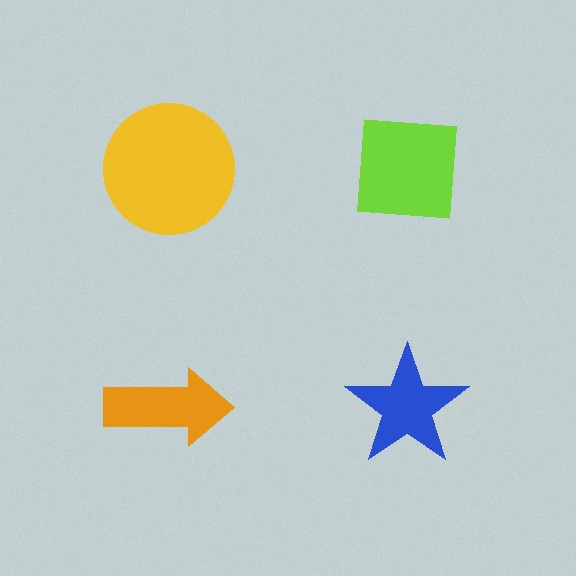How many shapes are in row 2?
2 shapes.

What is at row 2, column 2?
A blue star.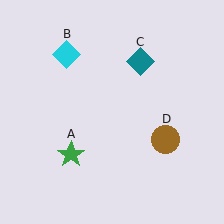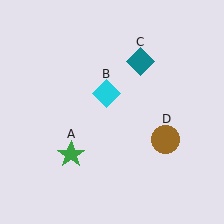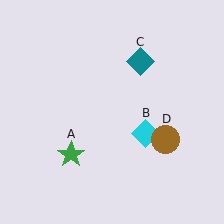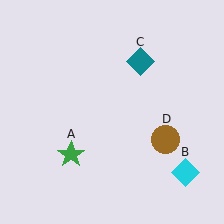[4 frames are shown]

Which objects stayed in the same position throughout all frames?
Green star (object A) and teal diamond (object C) and brown circle (object D) remained stationary.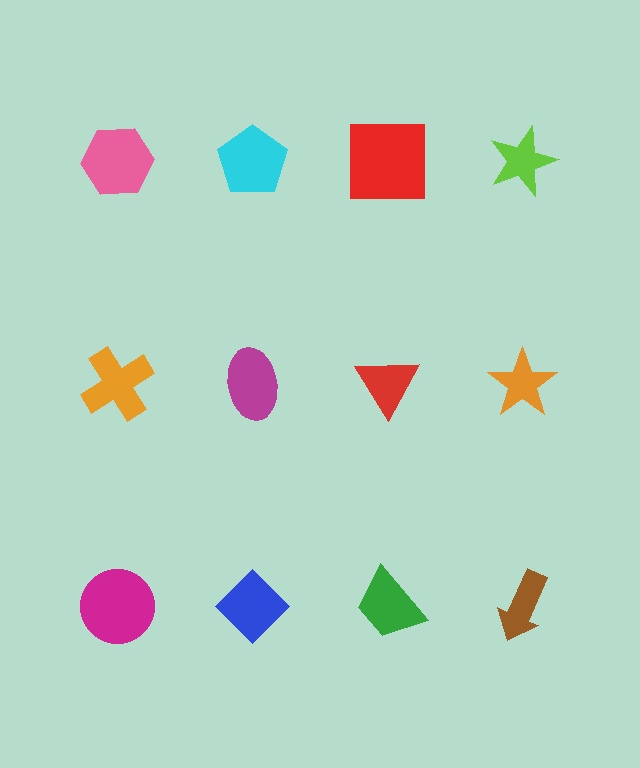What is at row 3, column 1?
A magenta circle.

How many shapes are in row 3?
4 shapes.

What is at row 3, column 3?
A green trapezoid.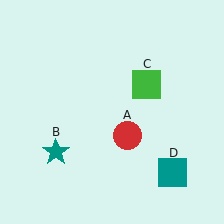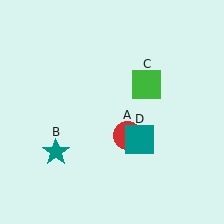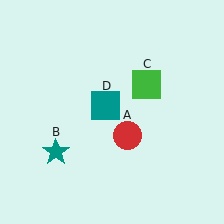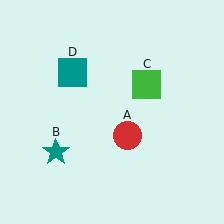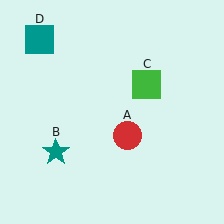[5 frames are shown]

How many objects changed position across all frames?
1 object changed position: teal square (object D).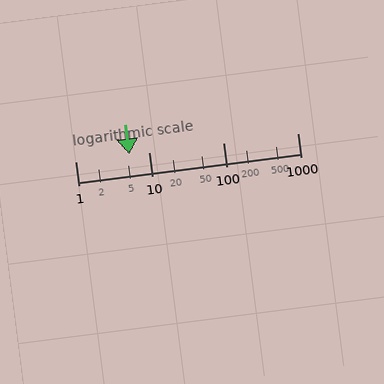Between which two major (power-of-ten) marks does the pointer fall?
The pointer is between 1 and 10.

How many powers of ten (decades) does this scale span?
The scale spans 3 decades, from 1 to 1000.